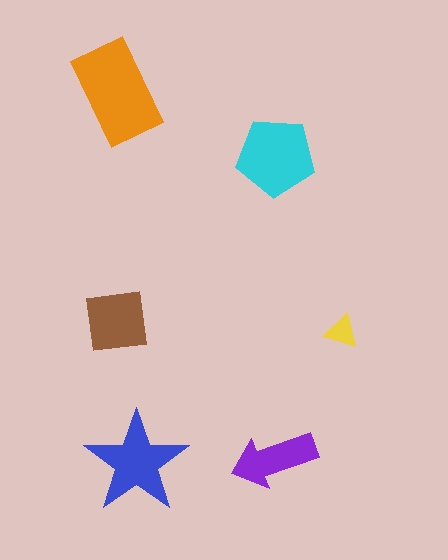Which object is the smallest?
The yellow triangle.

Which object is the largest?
The orange rectangle.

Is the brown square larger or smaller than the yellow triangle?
Larger.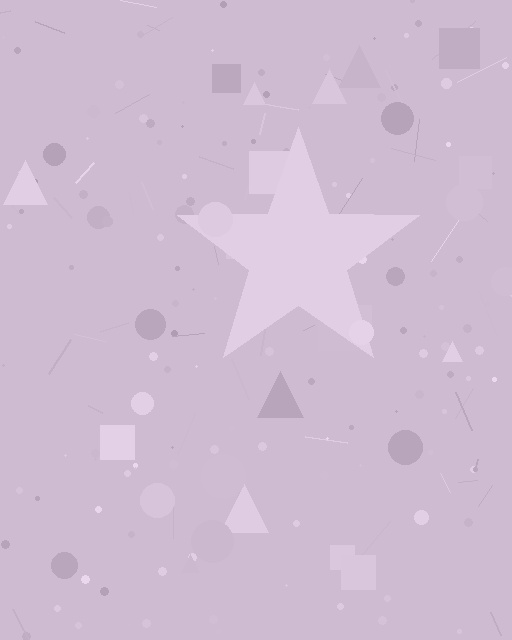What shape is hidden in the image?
A star is hidden in the image.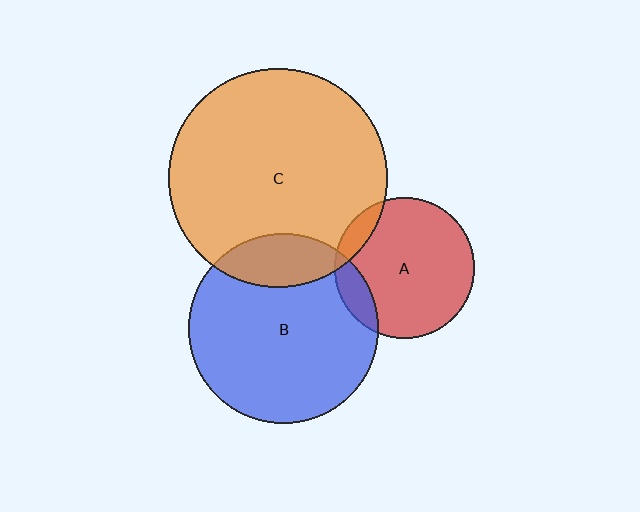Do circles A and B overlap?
Yes.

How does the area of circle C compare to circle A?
Approximately 2.4 times.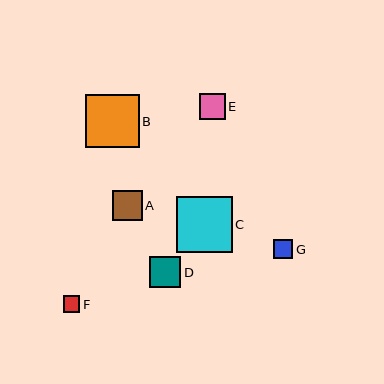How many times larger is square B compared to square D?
Square B is approximately 1.7 times the size of square D.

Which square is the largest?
Square C is the largest with a size of approximately 56 pixels.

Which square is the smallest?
Square F is the smallest with a size of approximately 16 pixels.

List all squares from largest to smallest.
From largest to smallest: C, B, D, A, E, G, F.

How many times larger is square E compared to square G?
Square E is approximately 1.3 times the size of square G.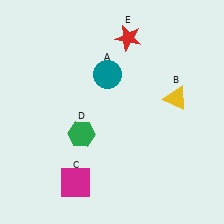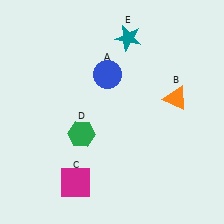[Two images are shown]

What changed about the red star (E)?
In Image 1, E is red. In Image 2, it changed to teal.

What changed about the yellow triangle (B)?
In Image 1, B is yellow. In Image 2, it changed to orange.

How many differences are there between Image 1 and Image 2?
There are 3 differences between the two images.